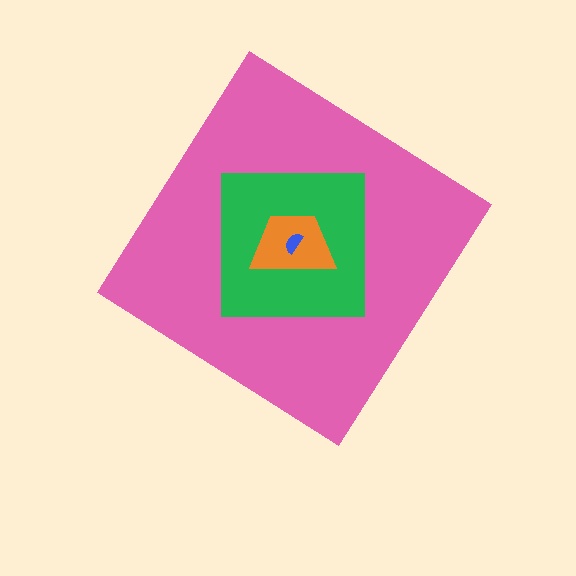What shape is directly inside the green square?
The orange trapezoid.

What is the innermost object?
The blue semicircle.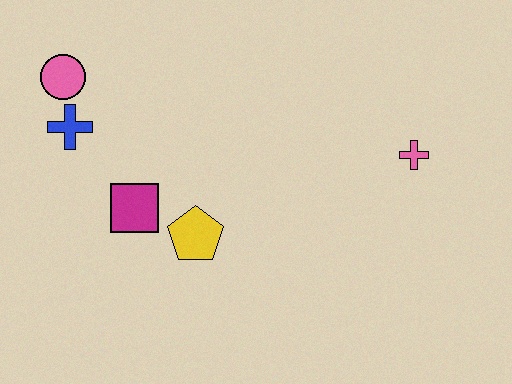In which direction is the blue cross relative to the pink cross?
The blue cross is to the left of the pink cross.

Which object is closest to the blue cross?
The pink circle is closest to the blue cross.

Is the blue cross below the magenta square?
No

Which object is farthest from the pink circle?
The pink cross is farthest from the pink circle.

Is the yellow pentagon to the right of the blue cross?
Yes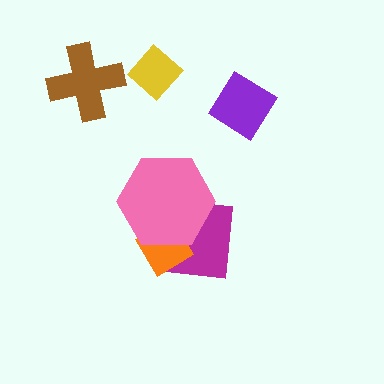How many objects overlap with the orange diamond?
2 objects overlap with the orange diamond.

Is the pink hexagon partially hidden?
No, no other shape covers it.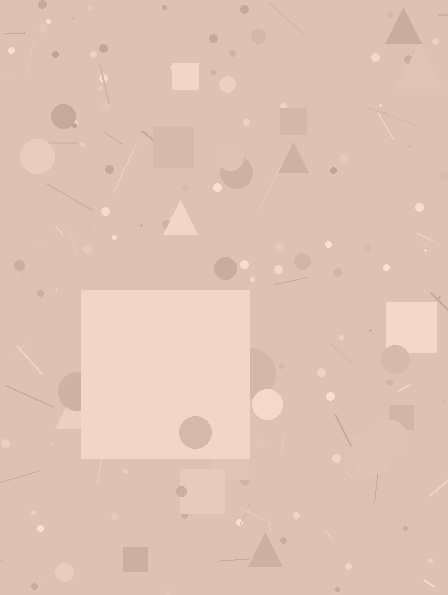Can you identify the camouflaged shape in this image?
The camouflaged shape is a square.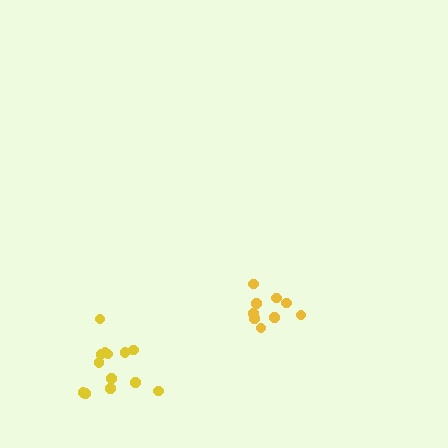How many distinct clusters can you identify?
There are 2 distinct clusters.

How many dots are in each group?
Group 1: 9 dots, Group 2: 13 dots (22 total).